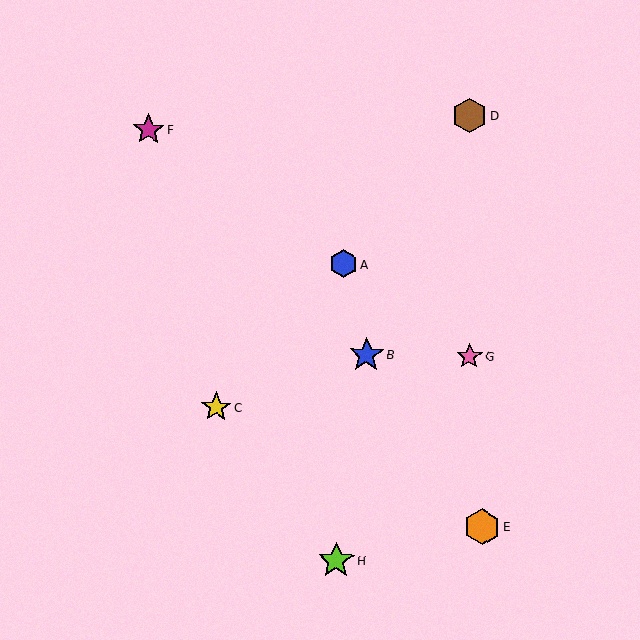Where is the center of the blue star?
The center of the blue star is at (366, 355).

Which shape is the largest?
The lime star (labeled H) is the largest.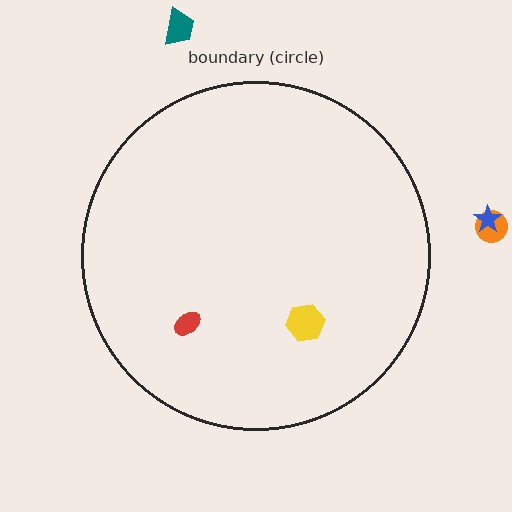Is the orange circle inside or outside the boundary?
Outside.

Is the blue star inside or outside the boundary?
Outside.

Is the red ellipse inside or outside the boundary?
Inside.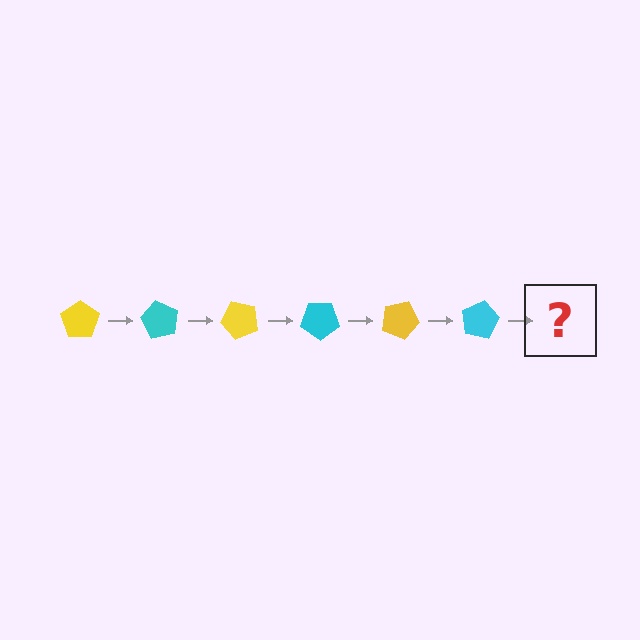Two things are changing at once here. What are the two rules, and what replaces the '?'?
The two rules are that it rotates 60 degrees each step and the color cycles through yellow and cyan. The '?' should be a yellow pentagon, rotated 360 degrees from the start.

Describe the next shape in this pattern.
It should be a yellow pentagon, rotated 360 degrees from the start.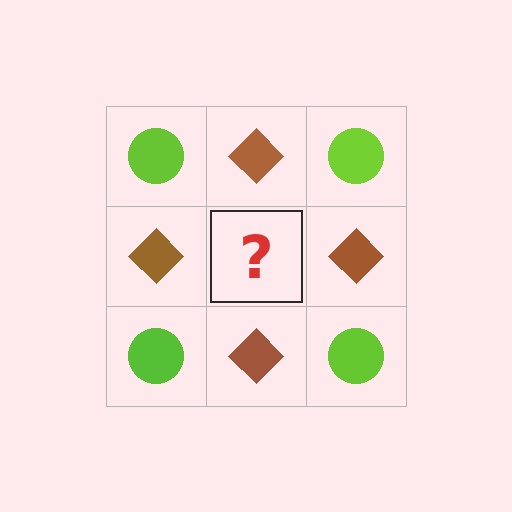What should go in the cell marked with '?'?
The missing cell should contain a lime circle.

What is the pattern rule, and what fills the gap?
The rule is that it alternates lime circle and brown diamond in a checkerboard pattern. The gap should be filled with a lime circle.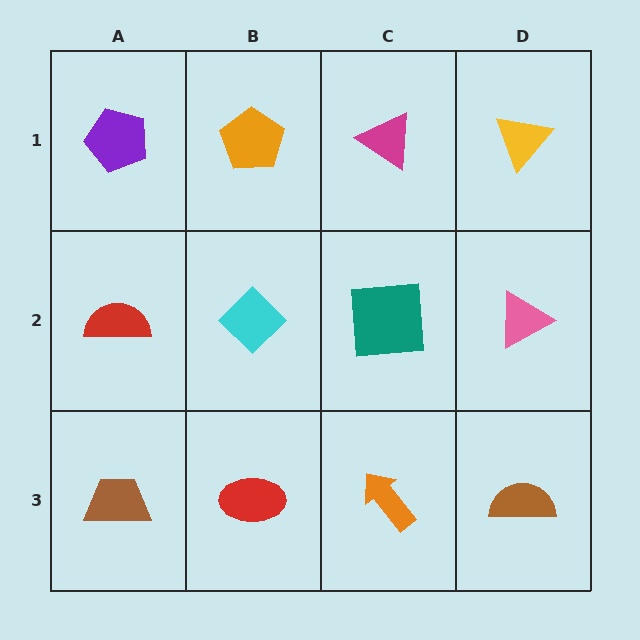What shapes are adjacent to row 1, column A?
A red semicircle (row 2, column A), an orange pentagon (row 1, column B).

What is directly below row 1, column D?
A pink triangle.